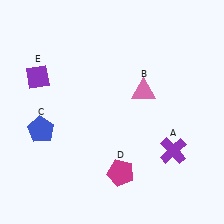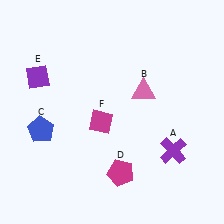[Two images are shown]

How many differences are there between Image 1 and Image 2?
There is 1 difference between the two images.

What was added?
A magenta diamond (F) was added in Image 2.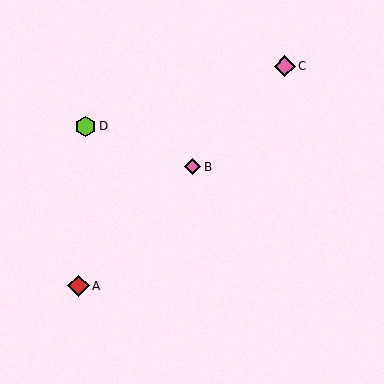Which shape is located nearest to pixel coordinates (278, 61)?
The pink diamond (labeled C) at (285, 66) is nearest to that location.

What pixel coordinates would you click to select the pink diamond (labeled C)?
Click at (285, 66) to select the pink diamond C.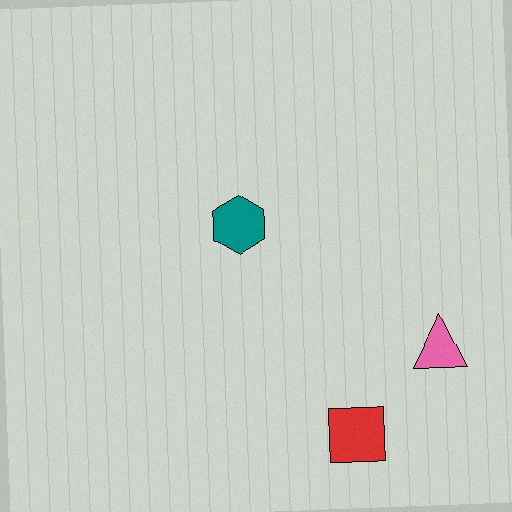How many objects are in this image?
There are 3 objects.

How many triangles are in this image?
There is 1 triangle.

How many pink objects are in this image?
There is 1 pink object.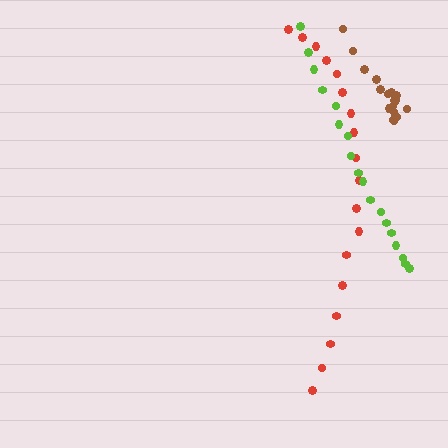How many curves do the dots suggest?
There are 3 distinct paths.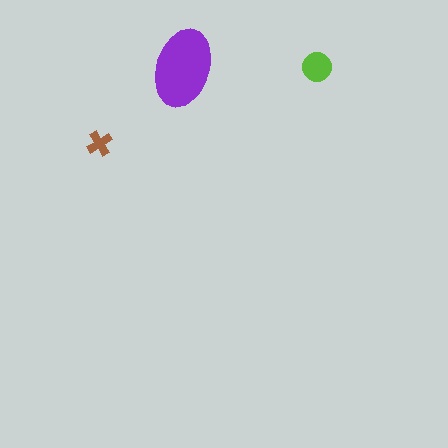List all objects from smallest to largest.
The brown cross, the lime circle, the purple ellipse.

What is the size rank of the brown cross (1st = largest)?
3rd.